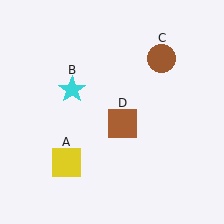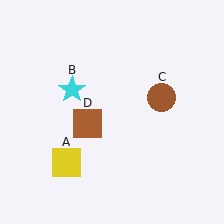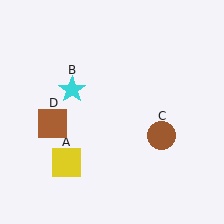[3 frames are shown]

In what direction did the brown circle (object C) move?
The brown circle (object C) moved down.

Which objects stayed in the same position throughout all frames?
Yellow square (object A) and cyan star (object B) remained stationary.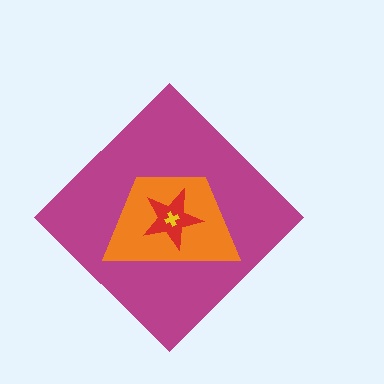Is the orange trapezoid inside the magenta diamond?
Yes.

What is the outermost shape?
The magenta diamond.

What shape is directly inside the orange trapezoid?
The red star.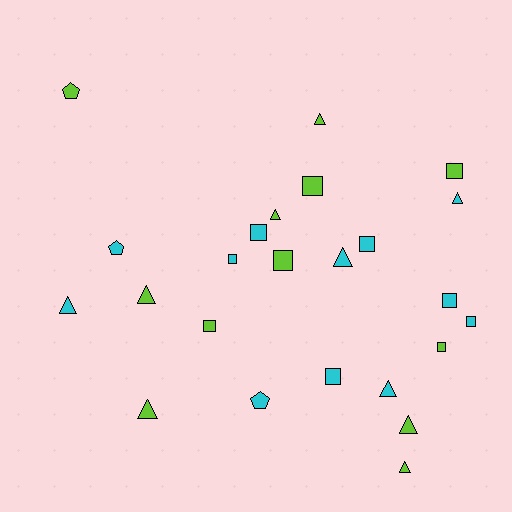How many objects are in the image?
There are 24 objects.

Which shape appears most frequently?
Square, with 11 objects.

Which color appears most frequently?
Cyan, with 12 objects.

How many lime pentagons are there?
There is 1 lime pentagon.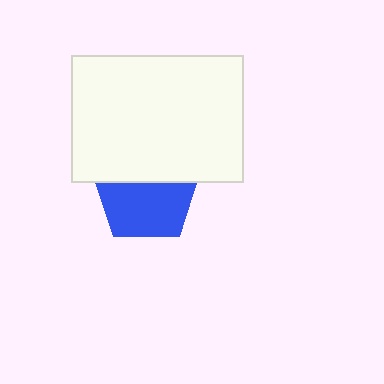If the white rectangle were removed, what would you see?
You would see the complete blue pentagon.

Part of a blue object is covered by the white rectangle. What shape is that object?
It is a pentagon.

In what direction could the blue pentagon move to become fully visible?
The blue pentagon could move down. That would shift it out from behind the white rectangle entirely.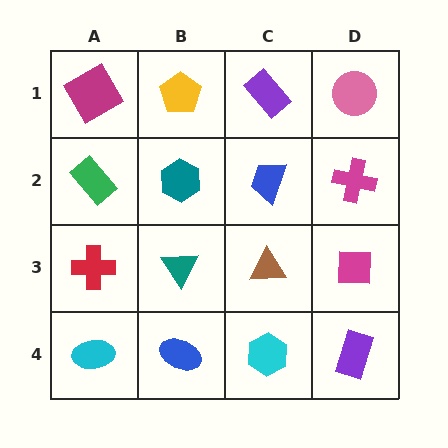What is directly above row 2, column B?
A yellow pentagon.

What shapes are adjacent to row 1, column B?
A teal hexagon (row 2, column B), a magenta square (row 1, column A), a purple rectangle (row 1, column C).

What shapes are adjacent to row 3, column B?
A teal hexagon (row 2, column B), a blue ellipse (row 4, column B), a red cross (row 3, column A), a brown triangle (row 3, column C).